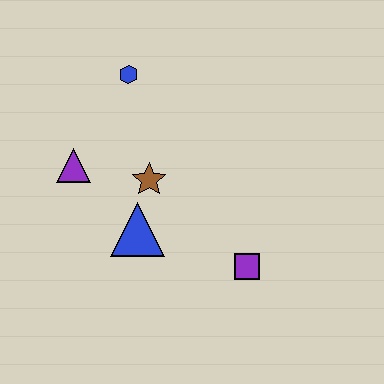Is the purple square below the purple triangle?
Yes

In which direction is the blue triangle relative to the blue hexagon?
The blue triangle is below the blue hexagon.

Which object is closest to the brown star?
The blue triangle is closest to the brown star.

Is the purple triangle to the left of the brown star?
Yes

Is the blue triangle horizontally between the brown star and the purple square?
No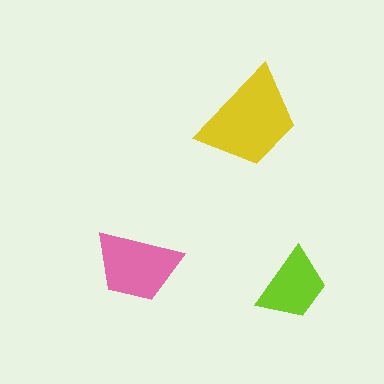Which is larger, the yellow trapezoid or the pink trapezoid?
The yellow one.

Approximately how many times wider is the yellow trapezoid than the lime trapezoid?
About 1.5 times wider.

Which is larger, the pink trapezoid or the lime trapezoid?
The pink one.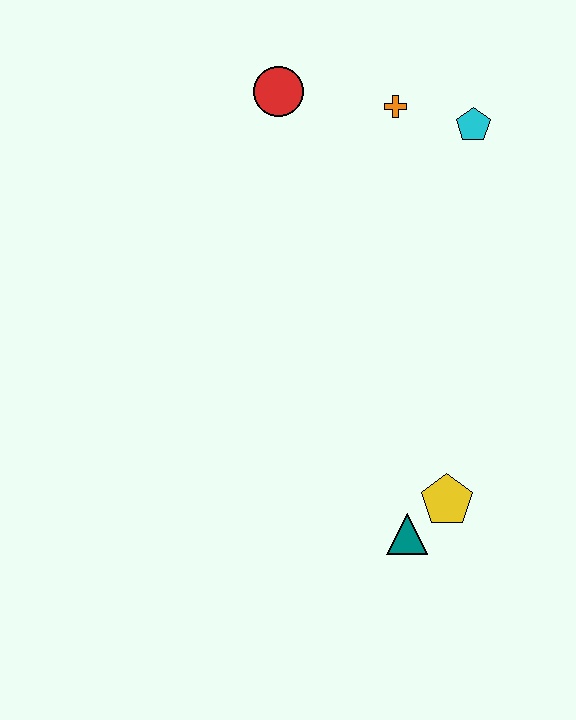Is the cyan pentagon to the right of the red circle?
Yes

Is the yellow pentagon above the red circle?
No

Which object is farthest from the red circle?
The teal triangle is farthest from the red circle.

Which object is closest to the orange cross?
The cyan pentagon is closest to the orange cross.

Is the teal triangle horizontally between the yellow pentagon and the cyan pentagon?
No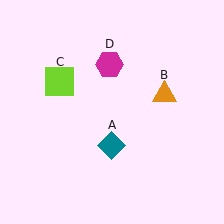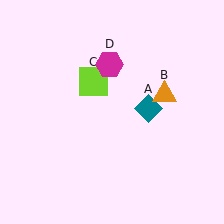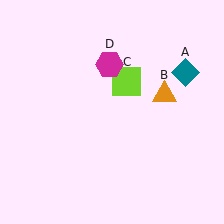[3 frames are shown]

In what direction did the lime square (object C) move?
The lime square (object C) moved right.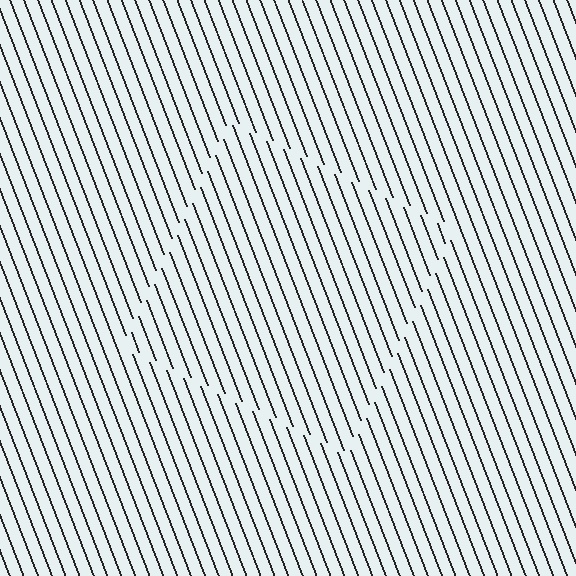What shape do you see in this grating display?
An illusory square. The interior of the shape contains the same grating, shifted by half a period — the contour is defined by the phase discontinuity where line-ends from the inner and outer gratings abut.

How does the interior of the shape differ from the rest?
The interior of the shape contains the same grating, shifted by half a period — the contour is defined by the phase discontinuity where line-ends from the inner and outer gratings abut.